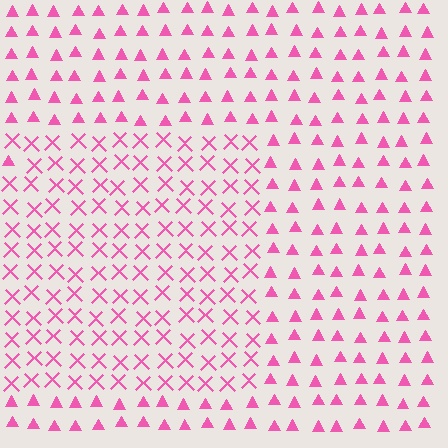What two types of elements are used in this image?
The image uses X marks inside the rectangle region and triangles outside it.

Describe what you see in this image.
The image is filled with small pink elements arranged in a uniform grid. A rectangle-shaped region contains X marks, while the surrounding area contains triangles. The boundary is defined purely by the change in element shape.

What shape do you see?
I see a rectangle.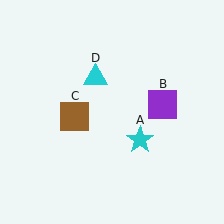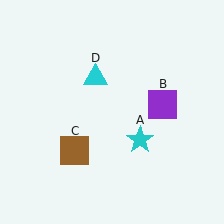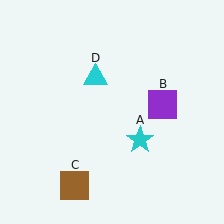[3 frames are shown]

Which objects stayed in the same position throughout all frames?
Cyan star (object A) and purple square (object B) and cyan triangle (object D) remained stationary.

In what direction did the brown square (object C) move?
The brown square (object C) moved down.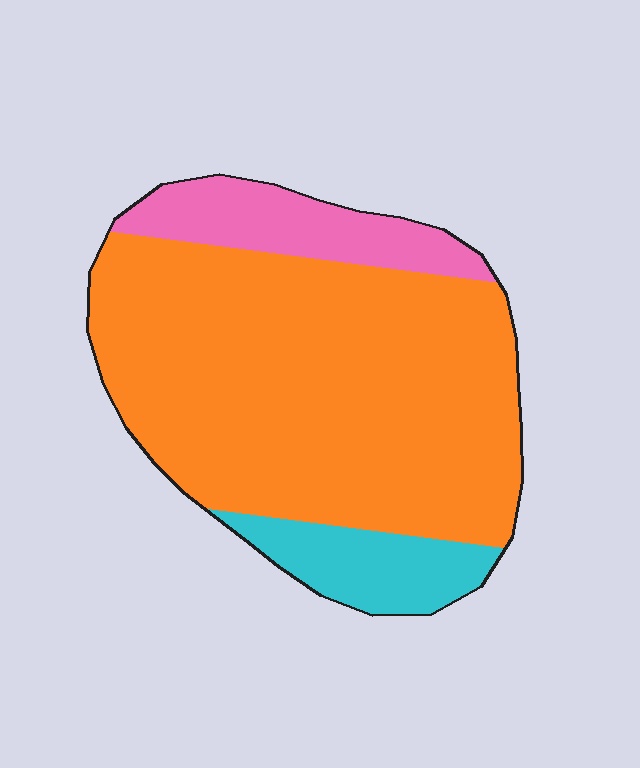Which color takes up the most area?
Orange, at roughly 75%.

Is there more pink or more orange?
Orange.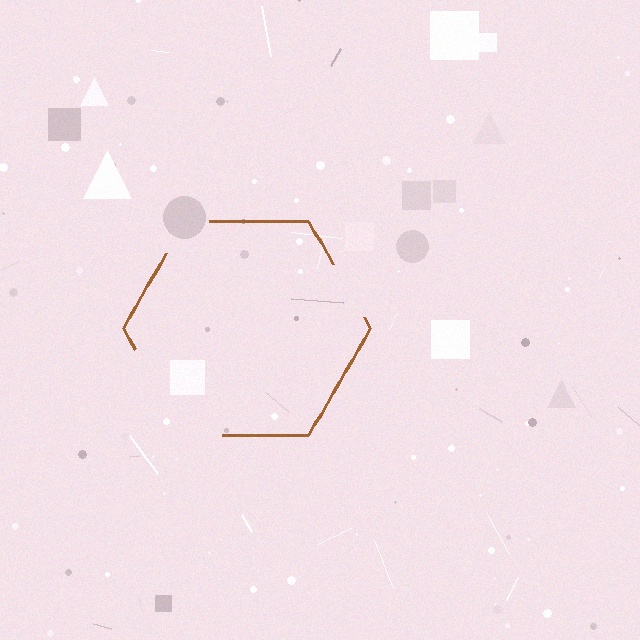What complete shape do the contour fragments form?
The contour fragments form a hexagon.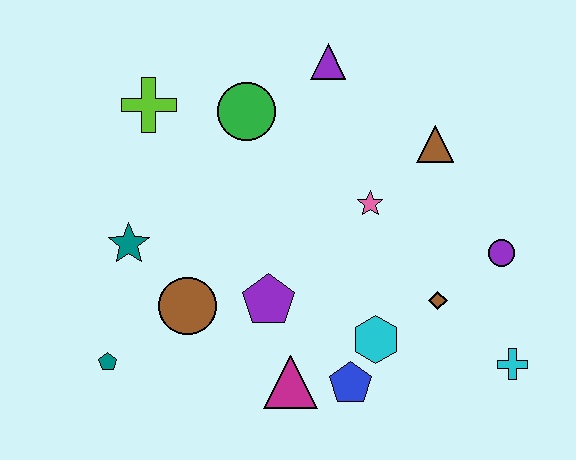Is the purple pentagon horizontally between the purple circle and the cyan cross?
No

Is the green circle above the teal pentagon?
Yes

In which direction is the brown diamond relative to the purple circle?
The brown diamond is to the left of the purple circle.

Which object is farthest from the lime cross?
The cyan cross is farthest from the lime cross.